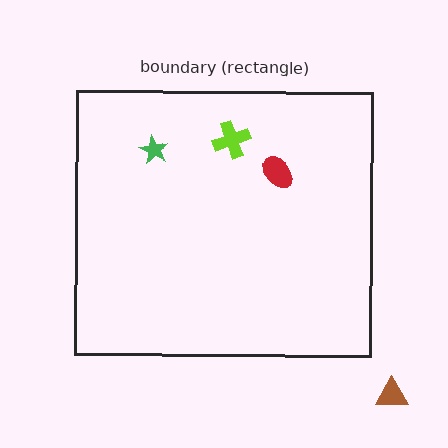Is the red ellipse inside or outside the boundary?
Inside.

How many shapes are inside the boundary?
3 inside, 1 outside.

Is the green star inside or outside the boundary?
Inside.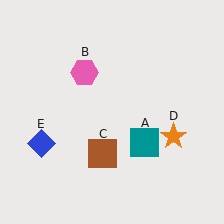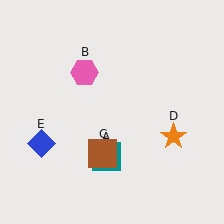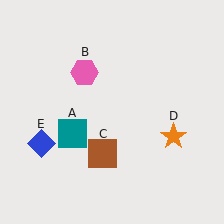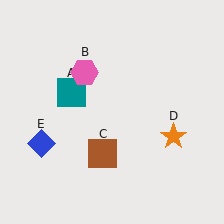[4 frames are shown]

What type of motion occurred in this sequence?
The teal square (object A) rotated clockwise around the center of the scene.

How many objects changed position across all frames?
1 object changed position: teal square (object A).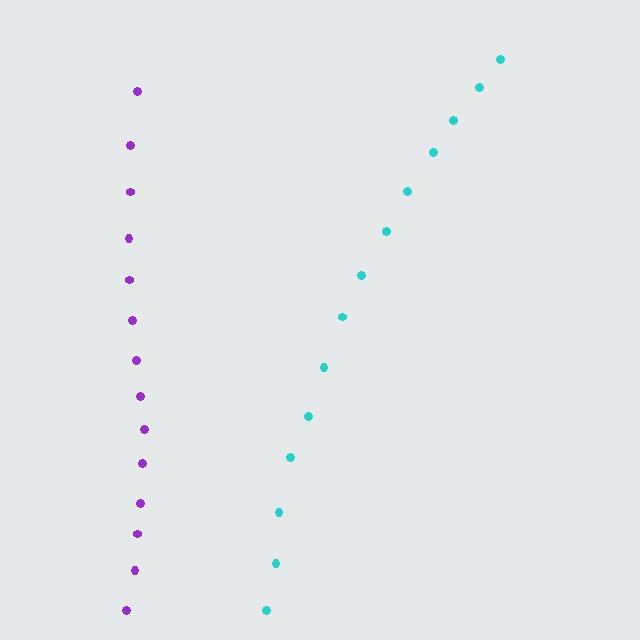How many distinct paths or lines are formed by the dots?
There are 2 distinct paths.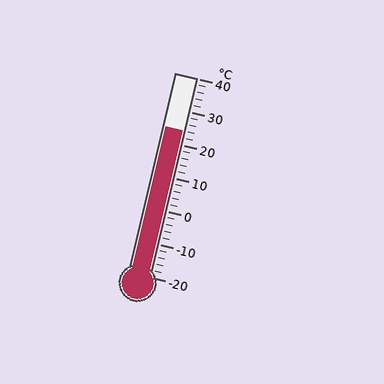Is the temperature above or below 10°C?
The temperature is above 10°C.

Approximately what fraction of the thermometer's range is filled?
The thermometer is filled to approximately 75% of its range.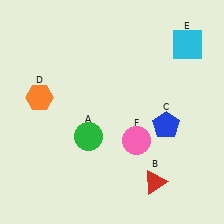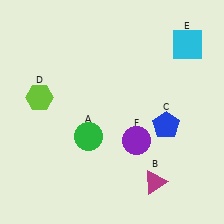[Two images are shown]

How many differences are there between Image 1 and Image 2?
There are 3 differences between the two images.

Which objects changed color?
B changed from red to magenta. D changed from orange to lime. F changed from pink to purple.